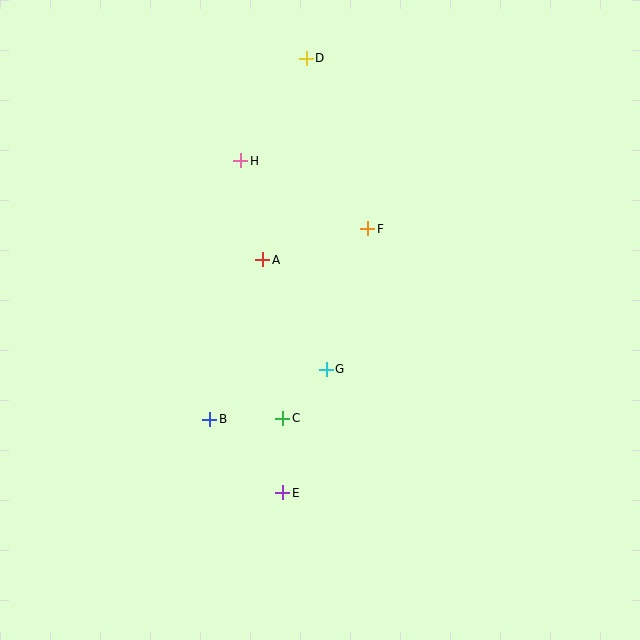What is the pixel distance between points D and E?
The distance between D and E is 435 pixels.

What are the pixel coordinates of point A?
Point A is at (263, 260).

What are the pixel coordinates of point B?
Point B is at (210, 419).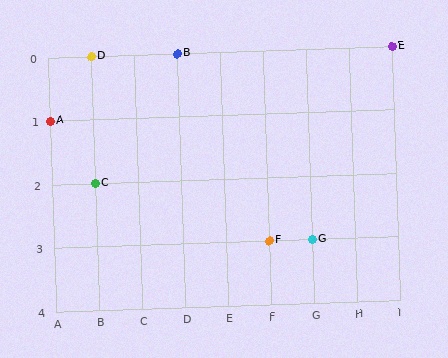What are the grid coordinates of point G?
Point G is at grid coordinates (G, 3).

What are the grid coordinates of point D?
Point D is at grid coordinates (B, 0).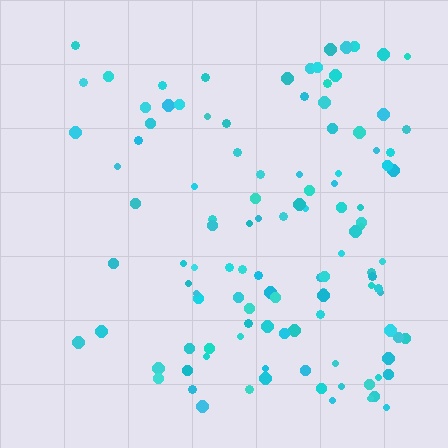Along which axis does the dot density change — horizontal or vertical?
Horizontal.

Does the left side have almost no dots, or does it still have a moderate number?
Still a moderate number, just noticeably fewer than the right.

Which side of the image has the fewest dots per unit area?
The left.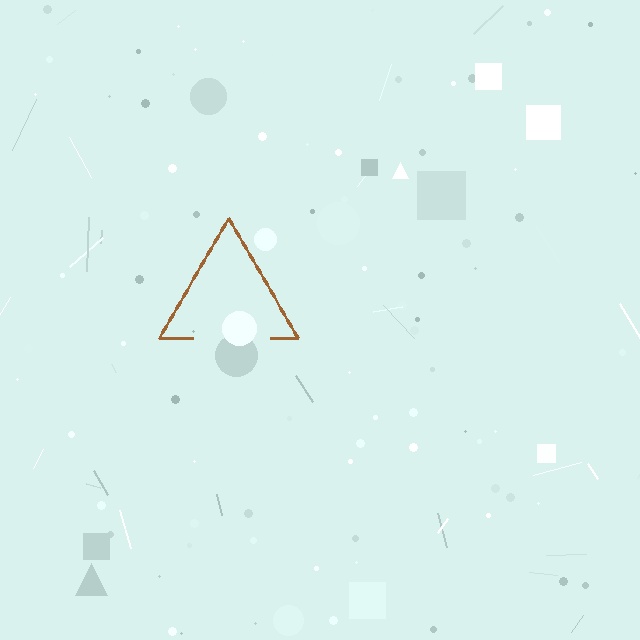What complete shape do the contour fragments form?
The contour fragments form a triangle.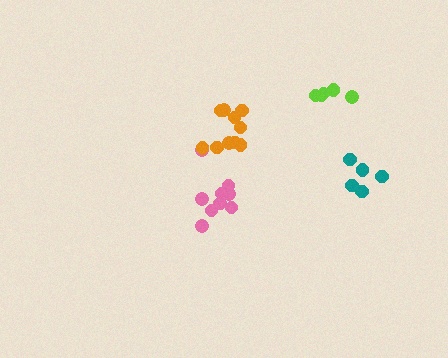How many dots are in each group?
Group 1: 9 dots, Group 2: 10 dots, Group 3: 5 dots, Group 4: 5 dots (29 total).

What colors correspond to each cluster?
The clusters are colored: pink, orange, lime, teal.